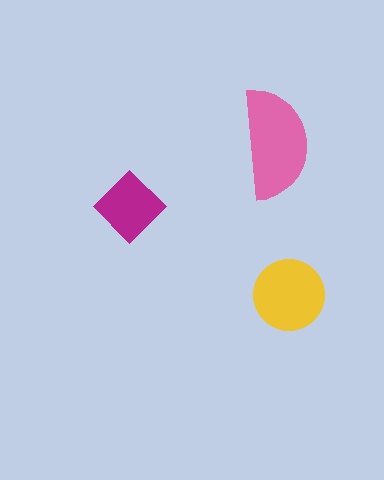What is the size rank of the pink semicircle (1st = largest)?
1st.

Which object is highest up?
The pink semicircle is topmost.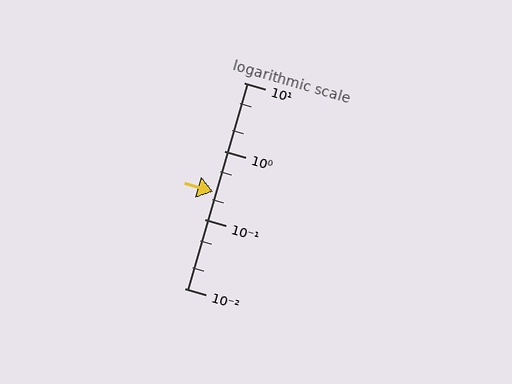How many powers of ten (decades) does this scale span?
The scale spans 3 decades, from 0.01 to 10.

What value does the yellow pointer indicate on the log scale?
The pointer indicates approximately 0.26.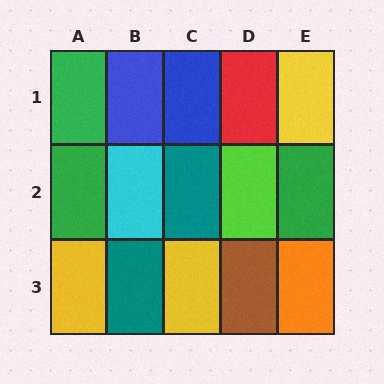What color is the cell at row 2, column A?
Green.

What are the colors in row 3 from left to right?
Yellow, teal, yellow, brown, orange.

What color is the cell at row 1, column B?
Blue.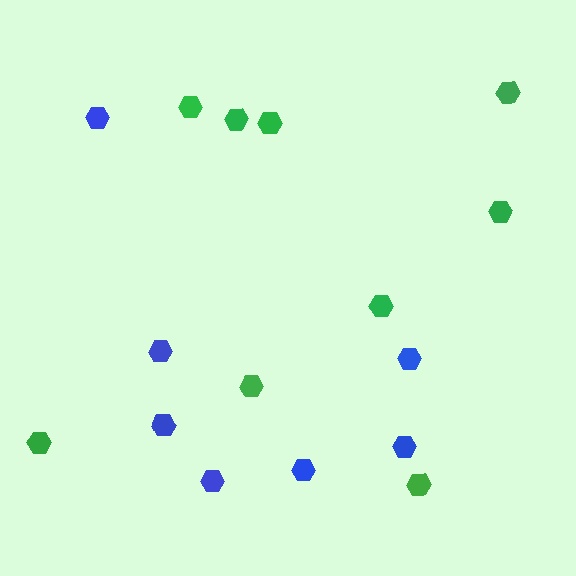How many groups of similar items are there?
There are 2 groups: one group of blue hexagons (7) and one group of green hexagons (9).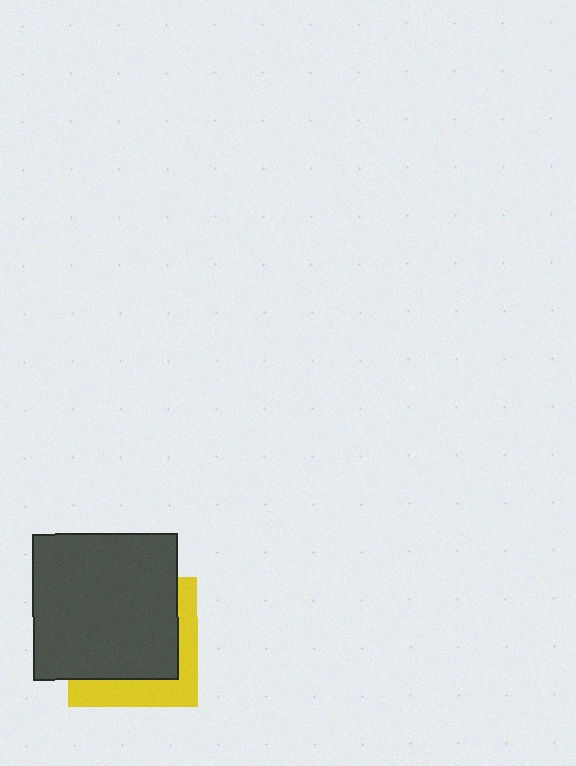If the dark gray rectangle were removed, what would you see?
You would see the complete yellow square.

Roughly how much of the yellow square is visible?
A small part of it is visible (roughly 31%).